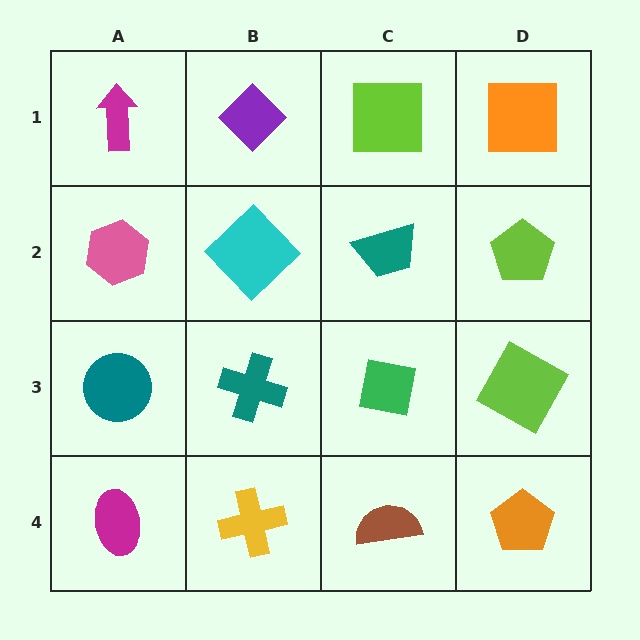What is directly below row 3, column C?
A brown semicircle.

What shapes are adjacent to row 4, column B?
A teal cross (row 3, column B), a magenta ellipse (row 4, column A), a brown semicircle (row 4, column C).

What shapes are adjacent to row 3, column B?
A cyan diamond (row 2, column B), a yellow cross (row 4, column B), a teal circle (row 3, column A), a green square (row 3, column C).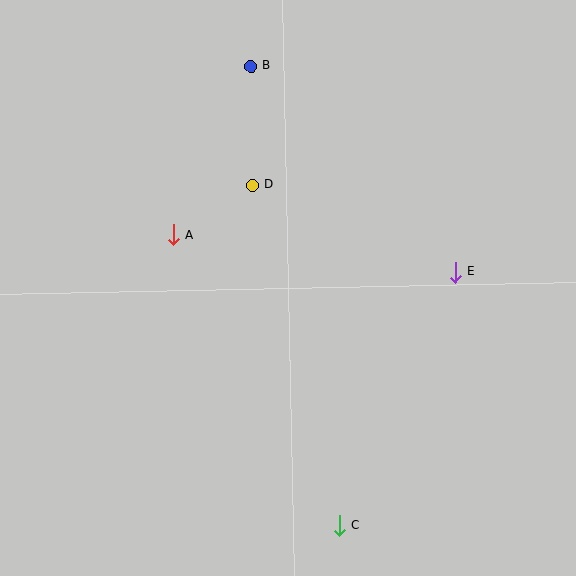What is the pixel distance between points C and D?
The distance between C and D is 351 pixels.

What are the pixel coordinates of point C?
Point C is at (339, 525).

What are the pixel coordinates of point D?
Point D is at (252, 185).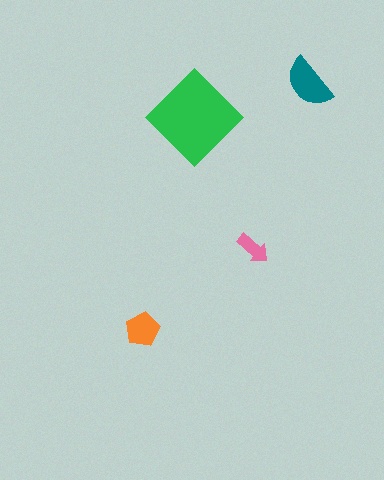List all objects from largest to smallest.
The green diamond, the teal semicircle, the orange pentagon, the pink arrow.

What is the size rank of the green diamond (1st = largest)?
1st.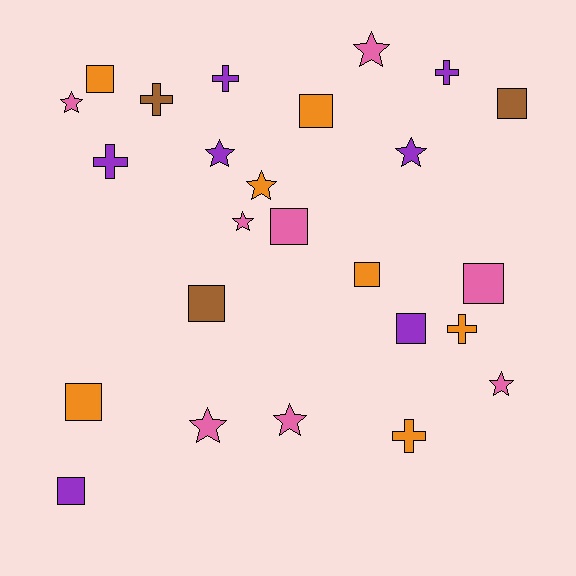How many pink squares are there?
There are 2 pink squares.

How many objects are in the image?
There are 25 objects.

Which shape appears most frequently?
Square, with 10 objects.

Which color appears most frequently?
Pink, with 8 objects.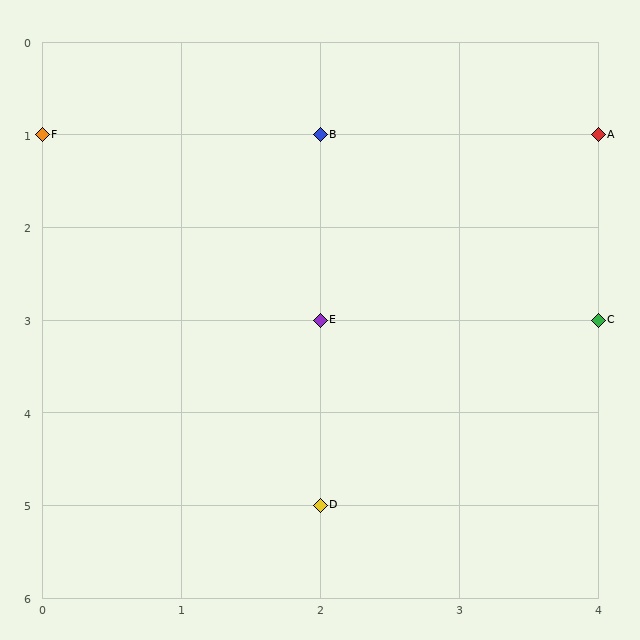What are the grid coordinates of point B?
Point B is at grid coordinates (2, 1).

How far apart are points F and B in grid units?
Points F and B are 2 columns apart.